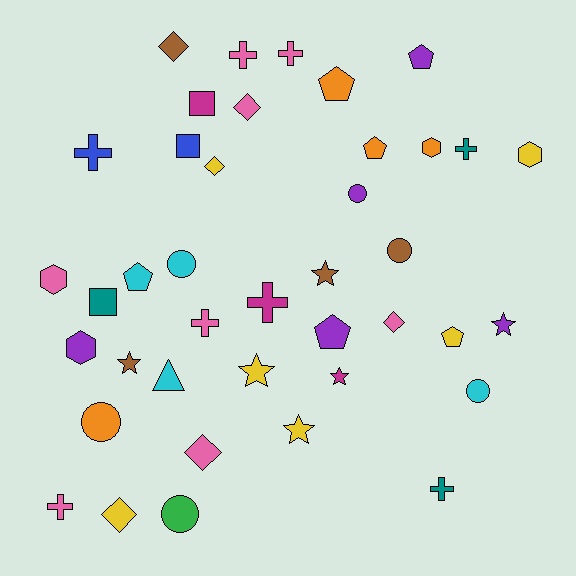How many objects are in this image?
There are 40 objects.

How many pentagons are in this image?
There are 6 pentagons.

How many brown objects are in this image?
There are 4 brown objects.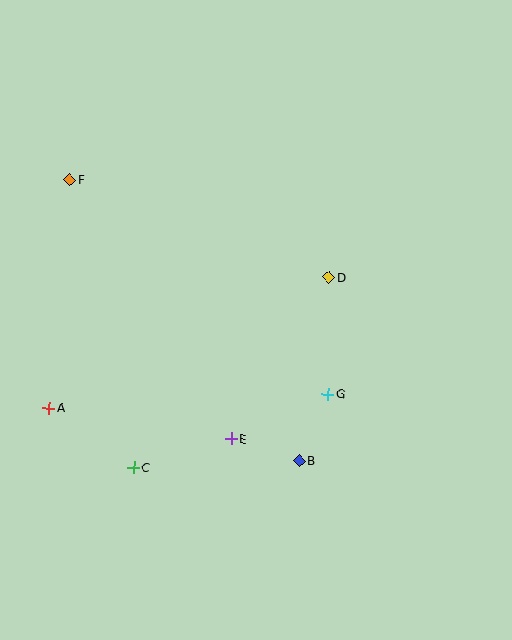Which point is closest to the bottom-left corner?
Point C is closest to the bottom-left corner.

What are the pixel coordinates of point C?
Point C is at (134, 467).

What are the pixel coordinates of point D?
Point D is at (329, 278).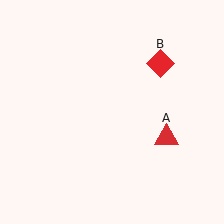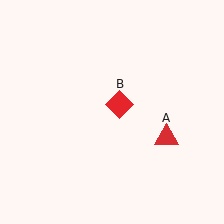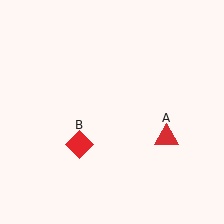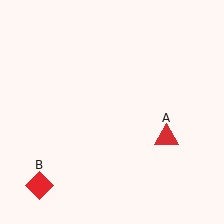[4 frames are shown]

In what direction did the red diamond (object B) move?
The red diamond (object B) moved down and to the left.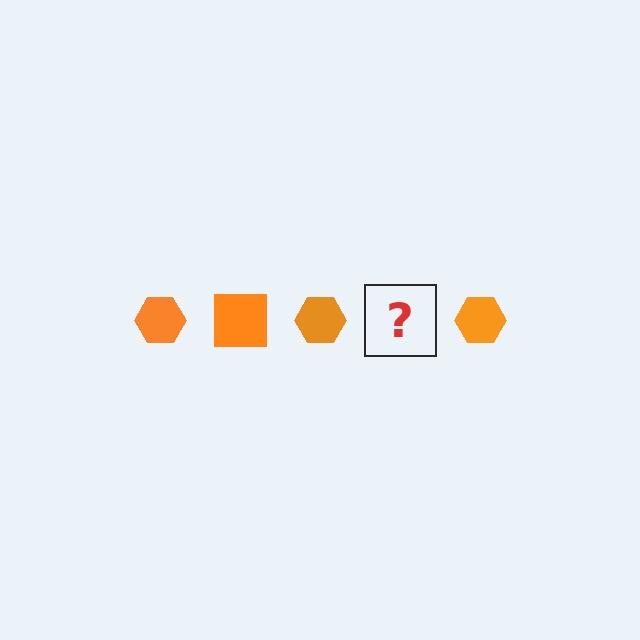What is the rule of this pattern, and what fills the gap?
The rule is that the pattern cycles through hexagon, square shapes in orange. The gap should be filled with an orange square.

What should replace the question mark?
The question mark should be replaced with an orange square.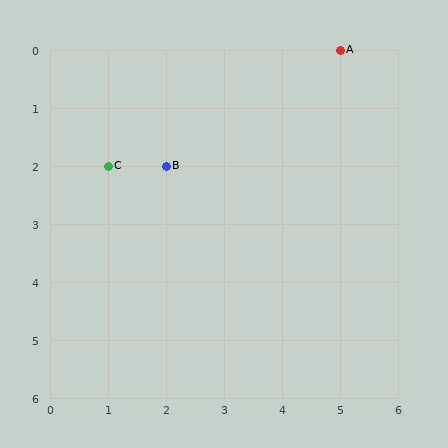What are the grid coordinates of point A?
Point A is at grid coordinates (5, 0).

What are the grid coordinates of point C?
Point C is at grid coordinates (1, 2).